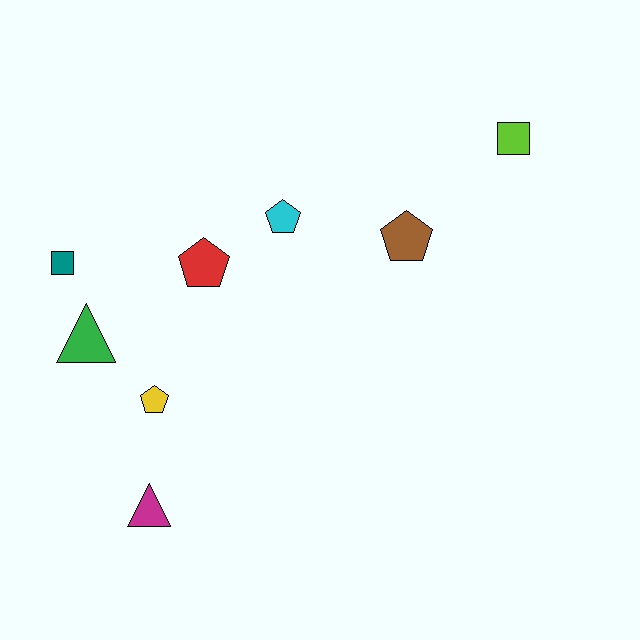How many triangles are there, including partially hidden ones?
There are 2 triangles.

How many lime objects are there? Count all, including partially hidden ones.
There is 1 lime object.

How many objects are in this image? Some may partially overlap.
There are 8 objects.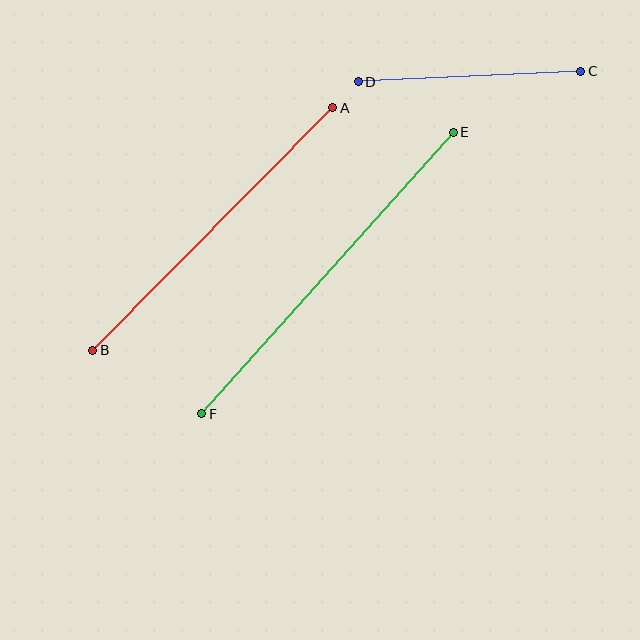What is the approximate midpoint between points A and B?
The midpoint is at approximately (213, 229) pixels.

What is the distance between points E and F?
The distance is approximately 378 pixels.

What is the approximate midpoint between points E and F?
The midpoint is at approximately (327, 273) pixels.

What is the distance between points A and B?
The distance is approximately 341 pixels.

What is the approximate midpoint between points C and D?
The midpoint is at approximately (469, 76) pixels.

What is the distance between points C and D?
The distance is approximately 223 pixels.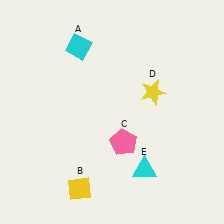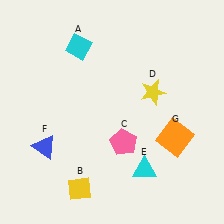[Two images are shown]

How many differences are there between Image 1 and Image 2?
There are 2 differences between the two images.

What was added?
A blue triangle (F), an orange square (G) were added in Image 2.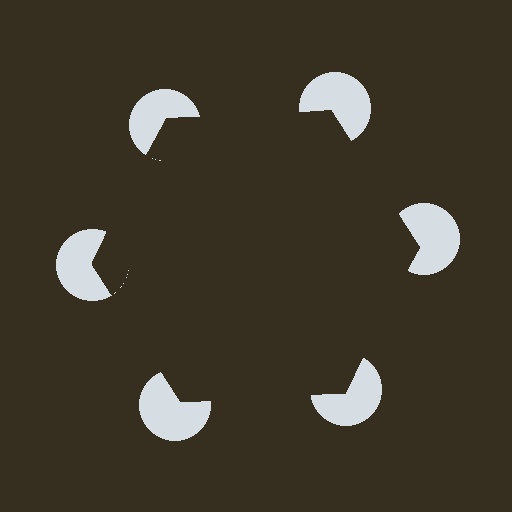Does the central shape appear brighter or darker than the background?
It typically appears slightly darker than the background, even though no actual brightness change is drawn.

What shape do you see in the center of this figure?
An illusory hexagon — its edges are inferred from the aligned wedge cuts in the pac-man discs, not physically drawn.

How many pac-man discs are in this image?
There are 6 — one at each vertex of the illusory hexagon.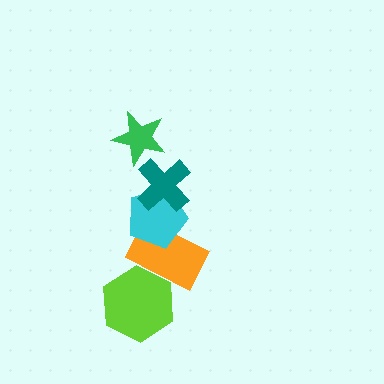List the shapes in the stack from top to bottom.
From top to bottom: the green star, the teal cross, the cyan pentagon, the orange rectangle, the lime hexagon.